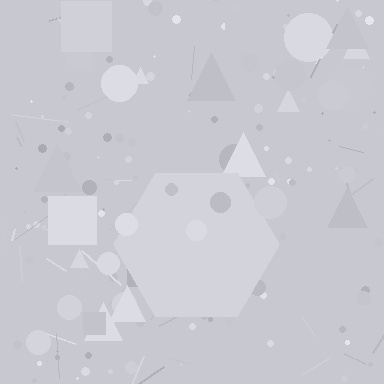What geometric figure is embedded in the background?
A hexagon is embedded in the background.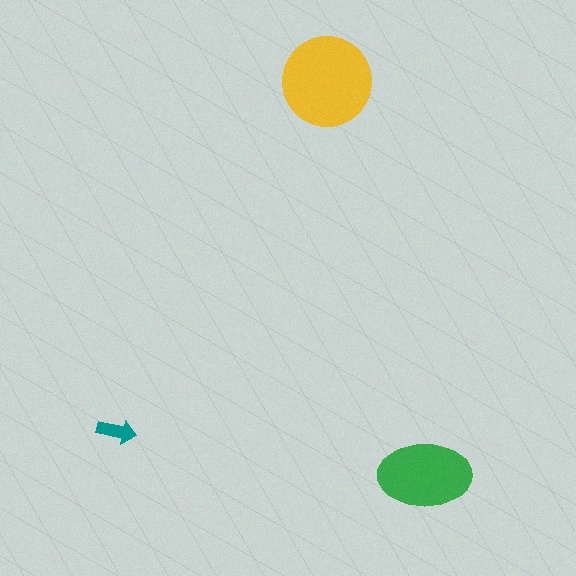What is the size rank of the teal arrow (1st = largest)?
3rd.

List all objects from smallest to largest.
The teal arrow, the green ellipse, the yellow circle.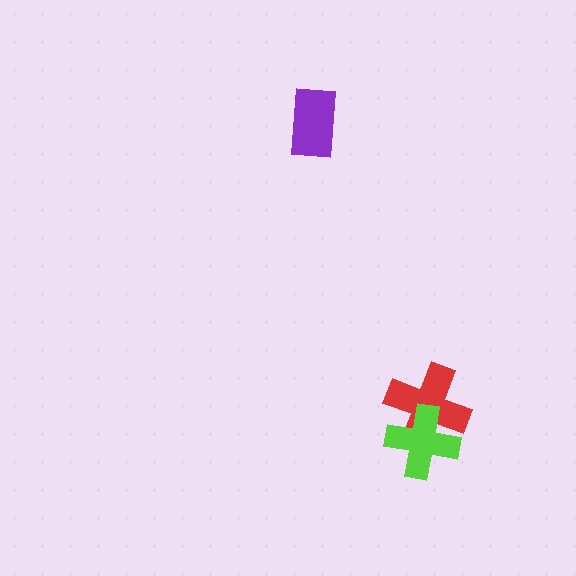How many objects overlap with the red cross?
1 object overlaps with the red cross.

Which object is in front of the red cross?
The lime cross is in front of the red cross.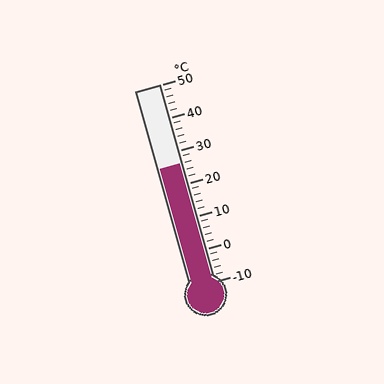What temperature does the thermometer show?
The thermometer shows approximately 26°C.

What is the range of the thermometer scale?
The thermometer scale ranges from -10°C to 50°C.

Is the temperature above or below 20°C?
The temperature is above 20°C.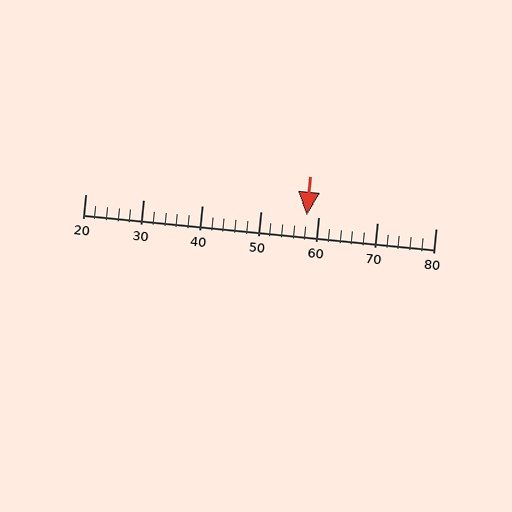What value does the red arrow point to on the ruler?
The red arrow points to approximately 58.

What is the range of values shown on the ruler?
The ruler shows values from 20 to 80.